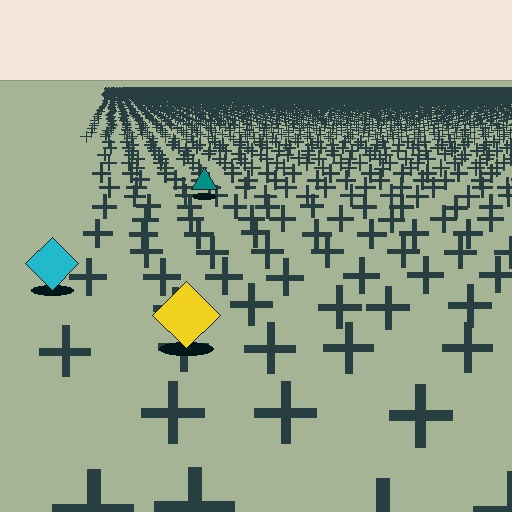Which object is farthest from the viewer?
The teal triangle is farthest from the viewer. It appears smaller and the ground texture around it is denser.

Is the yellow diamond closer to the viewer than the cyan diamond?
Yes. The yellow diamond is closer — you can tell from the texture gradient: the ground texture is coarser near it.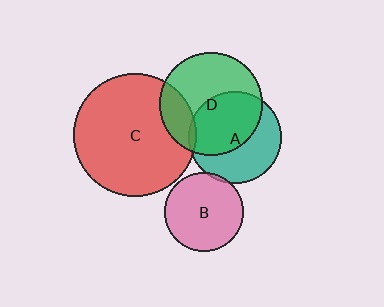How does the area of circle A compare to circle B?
Approximately 1.4 times.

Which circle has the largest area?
Circle C (red).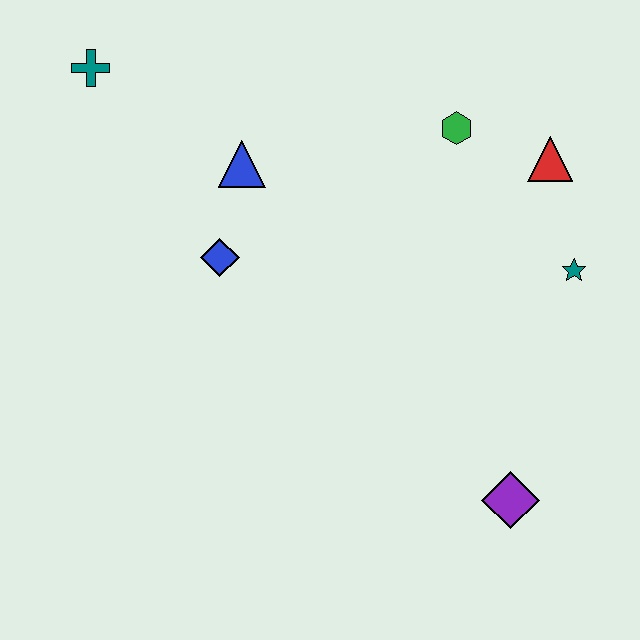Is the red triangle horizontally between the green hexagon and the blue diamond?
No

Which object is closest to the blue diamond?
The blue triangle is closest to the blue diamond.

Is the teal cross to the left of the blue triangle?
Yes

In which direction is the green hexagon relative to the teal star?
The green hexagon is above the teal star.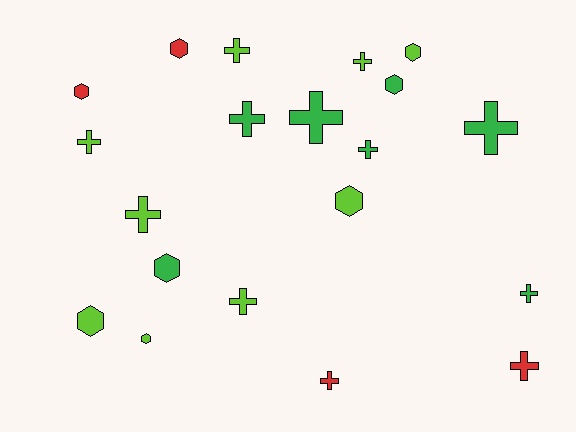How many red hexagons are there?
There are 2 red hexagons.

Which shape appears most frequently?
Cross, with 12 objects.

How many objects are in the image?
There are 20 objects.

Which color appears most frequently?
Lime, with 9 objects.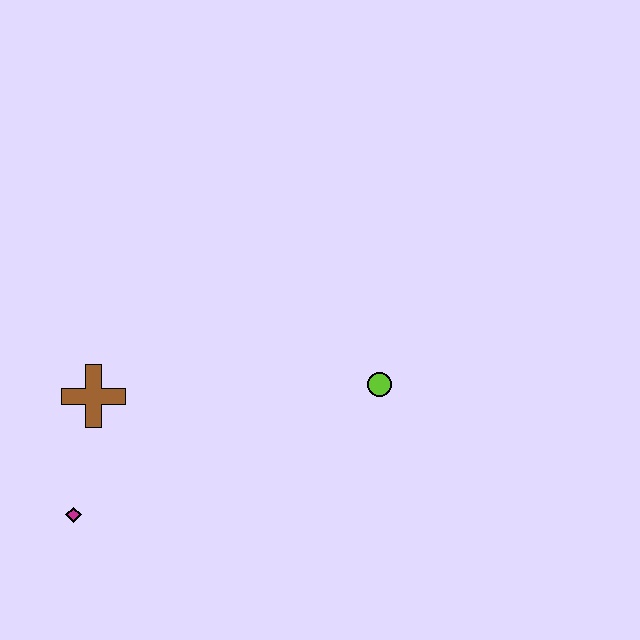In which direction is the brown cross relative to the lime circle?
The brown cross is to the left of the lime circle.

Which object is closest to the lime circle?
The brown cross is closest to the lime circle.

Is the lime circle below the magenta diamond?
No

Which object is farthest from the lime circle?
The magenta diamond is farthest from the lime circle.